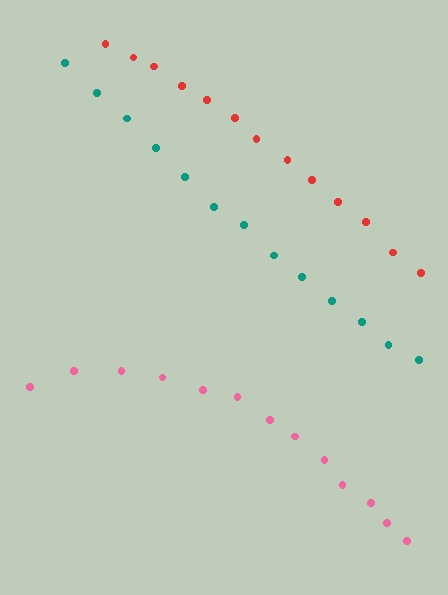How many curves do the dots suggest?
There are 3 distinct paths.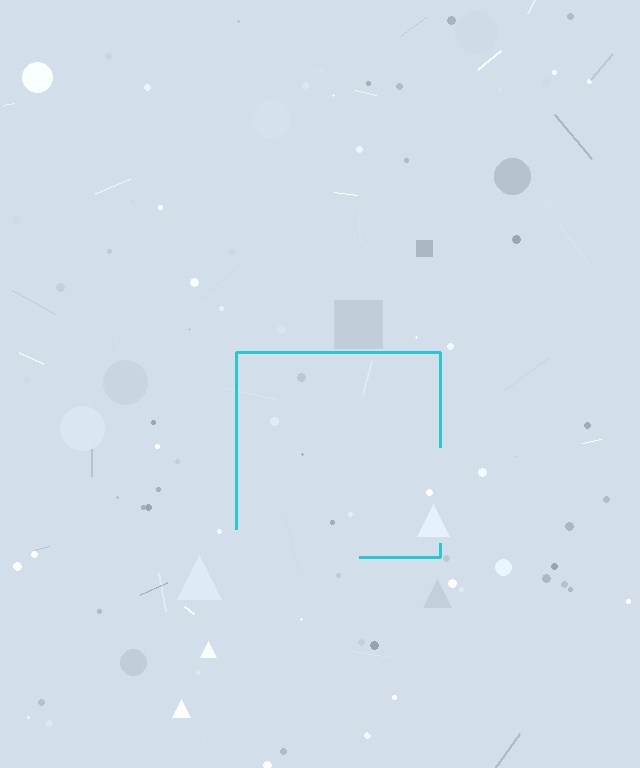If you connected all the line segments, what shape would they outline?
They would outline a square.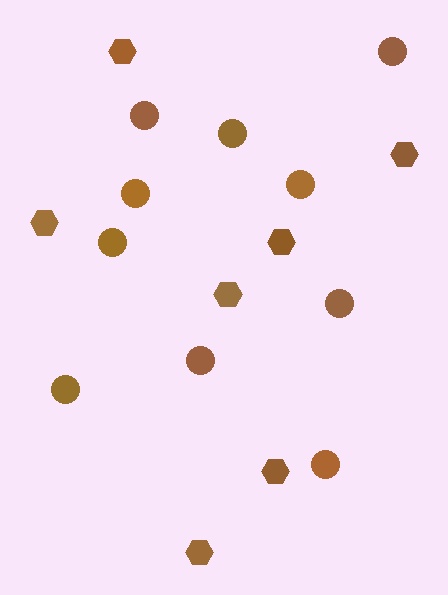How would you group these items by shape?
There are 2 groups: one group of circles (10) and one group of hexagons (7).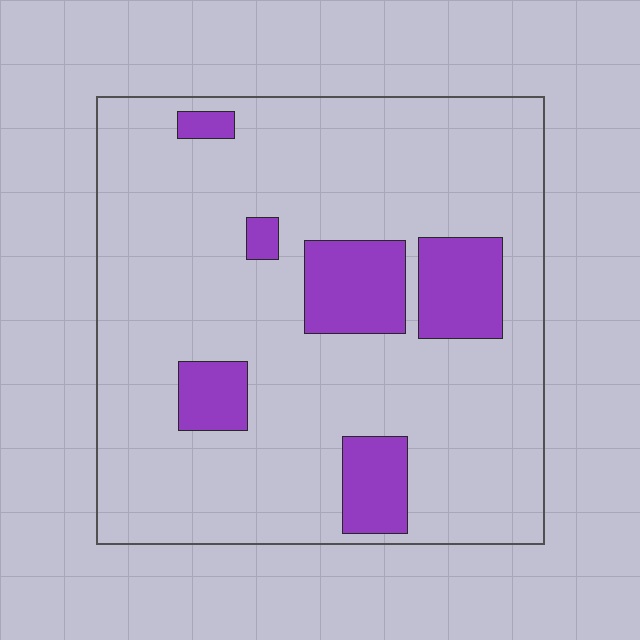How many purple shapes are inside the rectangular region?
6.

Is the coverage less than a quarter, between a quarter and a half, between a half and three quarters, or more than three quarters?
Less than a quarter.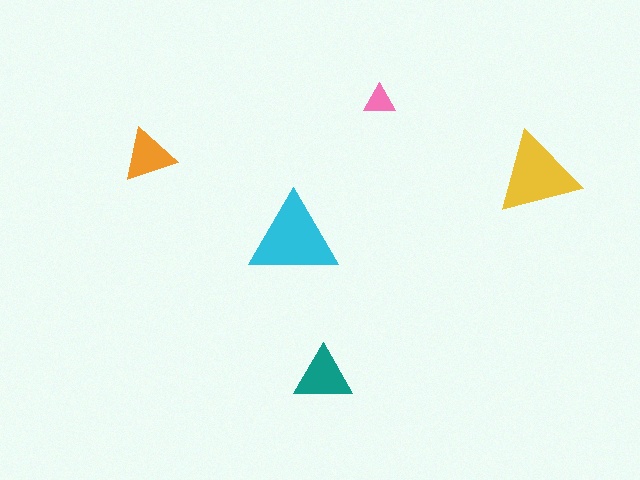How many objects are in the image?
There are 5 objects in the image.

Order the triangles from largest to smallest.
the cyan one, the yellow one, the teal one, the orange one, the pink one.